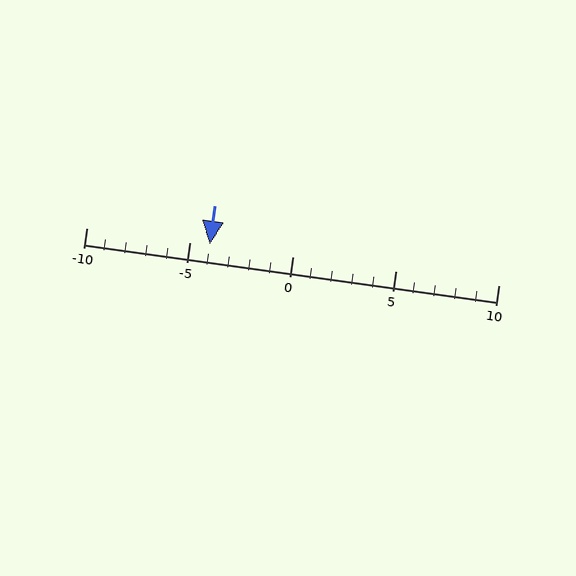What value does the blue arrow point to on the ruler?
The blue arrow points to approximately -4.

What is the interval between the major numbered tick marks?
The major tick marks are spaced 5 units apart.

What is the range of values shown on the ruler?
The ruler shows values from -10 to 10.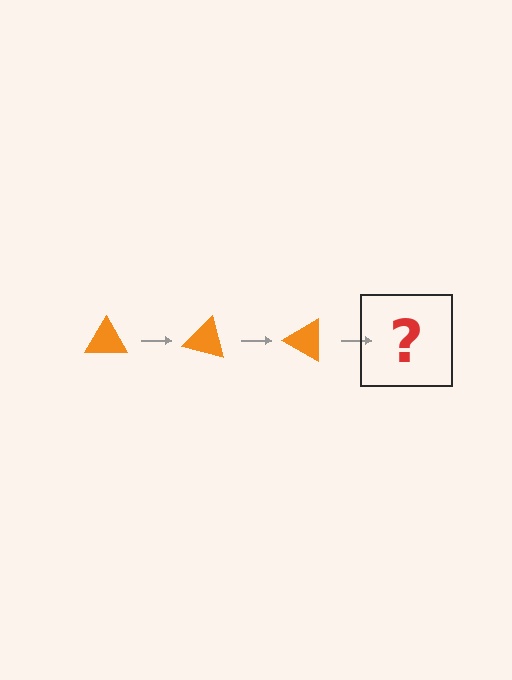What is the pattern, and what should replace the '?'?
The pattern is that the triangle rotates 15 degrees each step. The '?' should be an orange triangle rotated 45 degrees.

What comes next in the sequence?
The next element should be an orange triangle rotated 45 degrees.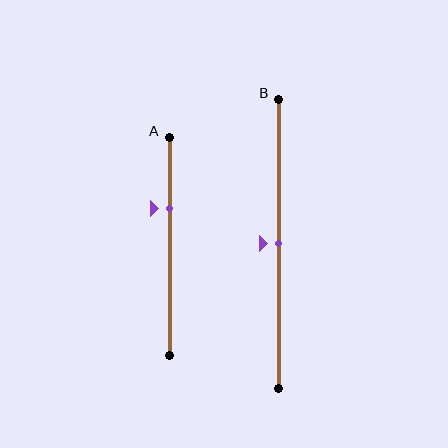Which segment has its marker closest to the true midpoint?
Segment B has its marker closest to the true midpoint.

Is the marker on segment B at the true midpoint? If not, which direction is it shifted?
Yes, the marker on segment B is at the true midpoint.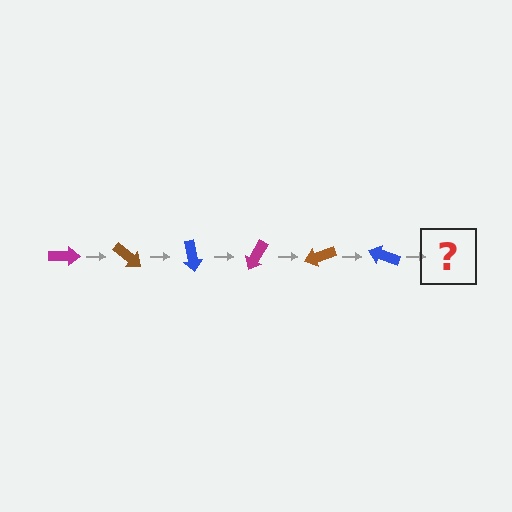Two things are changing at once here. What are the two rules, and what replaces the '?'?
The two rules are that it rotates 40 degrees each step and the color cycles through magenta, brown, and blue. The '?' should be a magenta arrow, rotated 240 degrees from the start.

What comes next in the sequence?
The next element should be a magenta arrow, rotated 240 degrees from the start.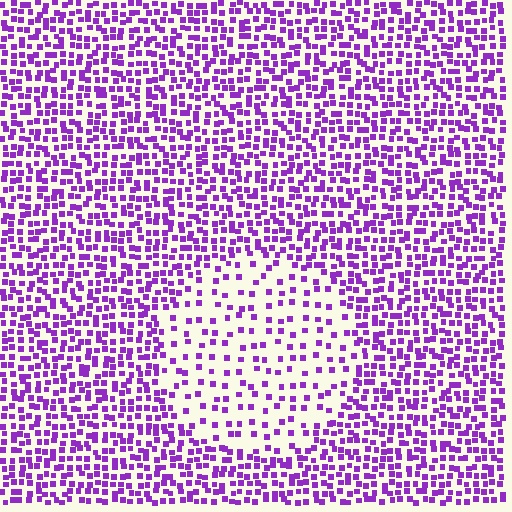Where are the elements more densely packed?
The elements are more densely packed outside the circle boundary.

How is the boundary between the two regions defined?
The boundary is defined by a change in element density (approximately 2.4x ratio). All elements are the same color, size, and shape.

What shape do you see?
I see a circle.